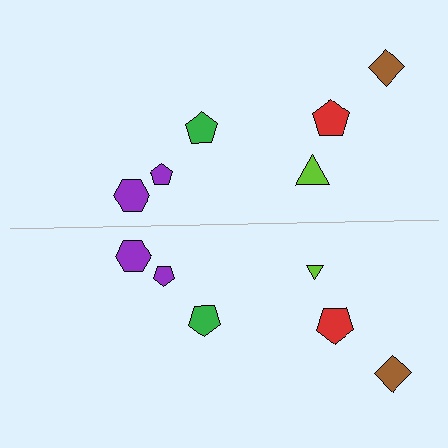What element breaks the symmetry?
The lime triangle on the bottom side has a different size than its mirror counterpart.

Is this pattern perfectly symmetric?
No, the pattern is not perfectly symmetric. The lime triangle on the bottom side has a different size than its mirror counterpart.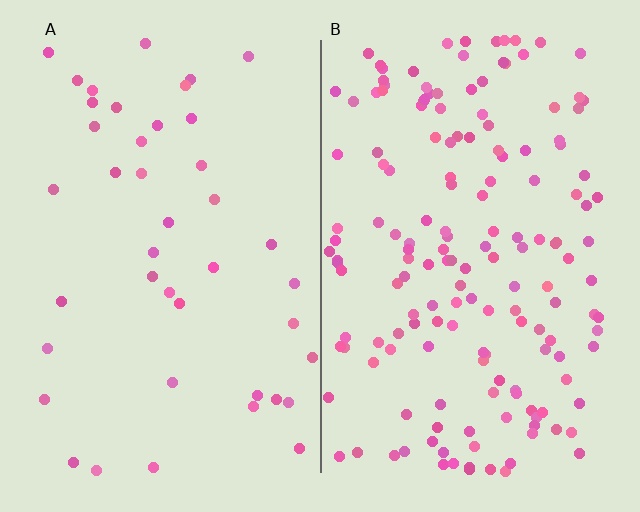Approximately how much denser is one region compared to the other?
Approximately 3.9× — region B over region A.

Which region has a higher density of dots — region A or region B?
B (the right).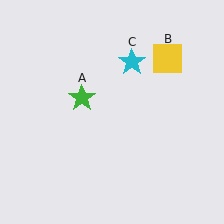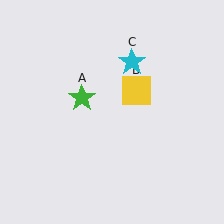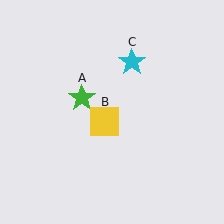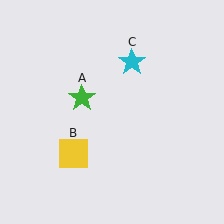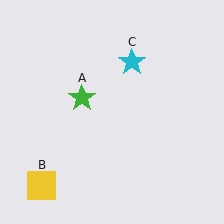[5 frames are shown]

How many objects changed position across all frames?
1 object changed position: yellow square (object B).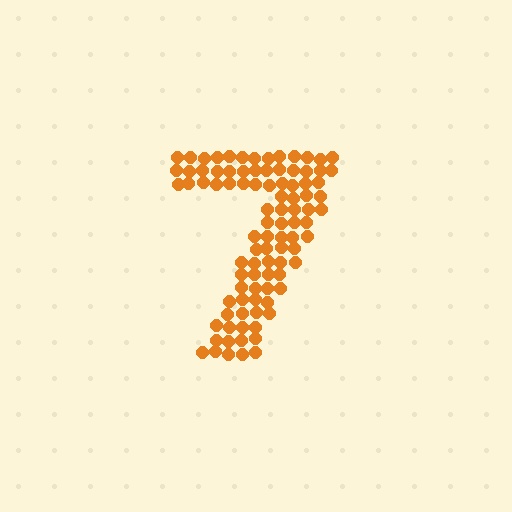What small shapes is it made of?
It is made of small circles.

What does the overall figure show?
The overall figure shows the digit 7.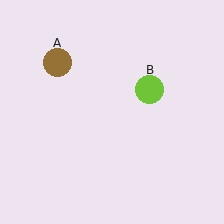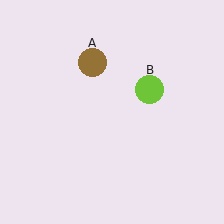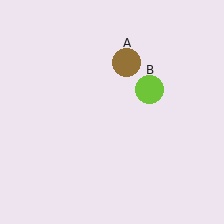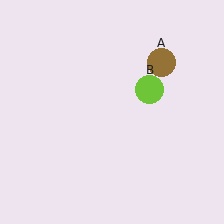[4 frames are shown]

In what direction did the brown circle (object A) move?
The brown circle (object A) moved right.